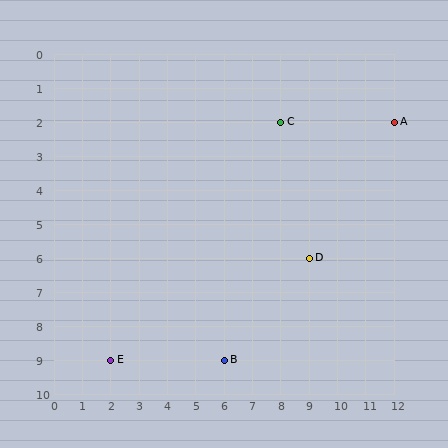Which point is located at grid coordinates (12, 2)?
Point A is at (12, 2).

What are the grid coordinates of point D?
Point D is at grid coordinates (9, 6).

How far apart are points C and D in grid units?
Points C and D are 1 column and 4 rows apart (about 4.1 grid units diagonally).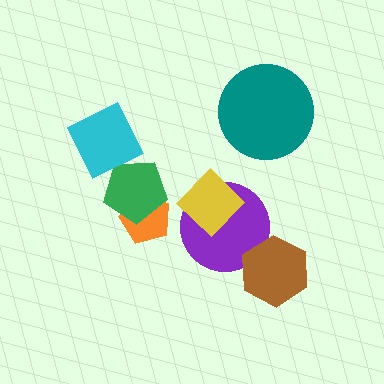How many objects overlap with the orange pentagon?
1 object overlaps with the orange pentagon.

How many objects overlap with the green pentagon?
2 objects overlap with the green pentagon.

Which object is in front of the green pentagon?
The cyan diamond is in front of the green pentagon.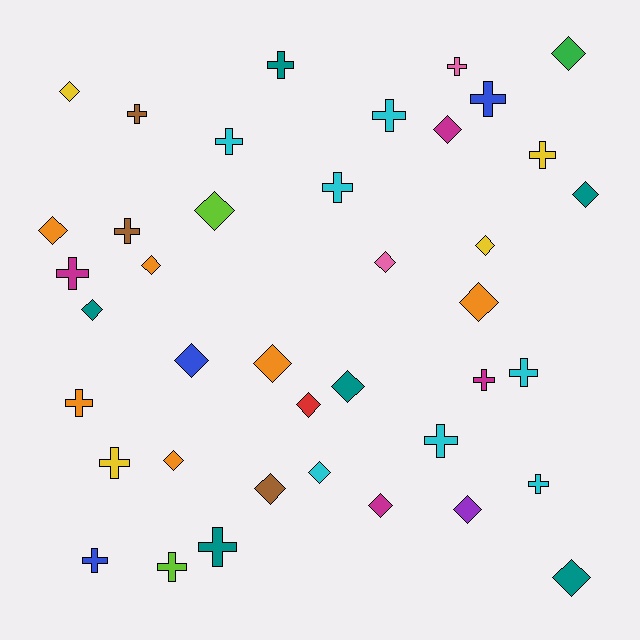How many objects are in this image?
There are 40 objects.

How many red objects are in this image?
There is 1 red object.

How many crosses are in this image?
There are 19 crosses.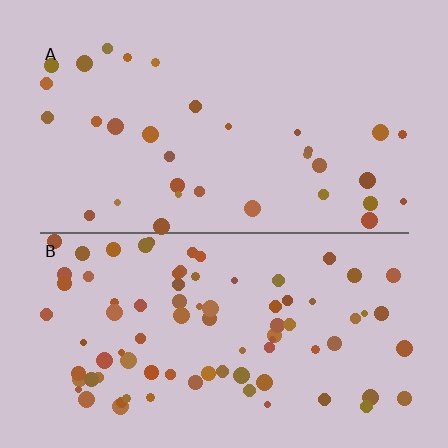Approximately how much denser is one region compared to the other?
Approximately 2.4× — region B over region A.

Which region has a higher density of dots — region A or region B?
B (the bottom).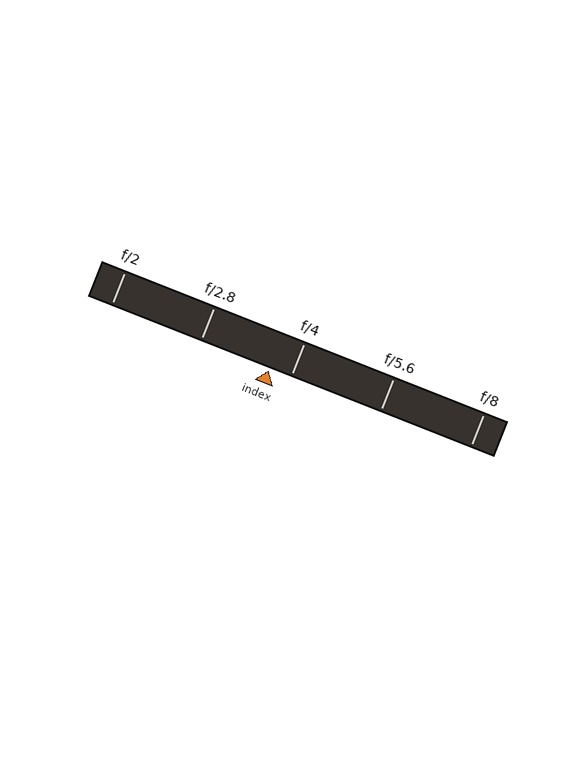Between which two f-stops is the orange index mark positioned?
The index mark is between f/2.8 and f/4.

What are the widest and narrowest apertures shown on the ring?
The widest aperture shown is f/2 and the narrowest is f/8.